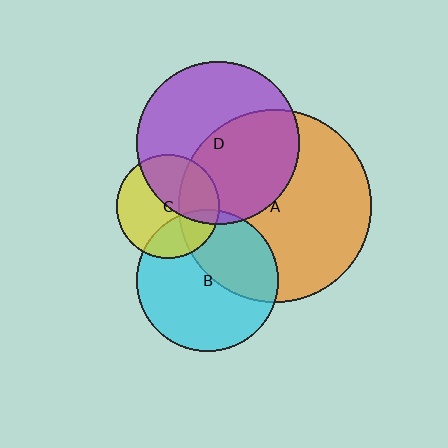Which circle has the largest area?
Circle A (orange).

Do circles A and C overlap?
Yes.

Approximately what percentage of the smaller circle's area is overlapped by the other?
Approximately 35%.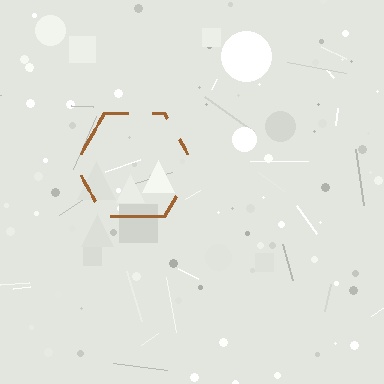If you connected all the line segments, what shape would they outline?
They would outline a hexagon.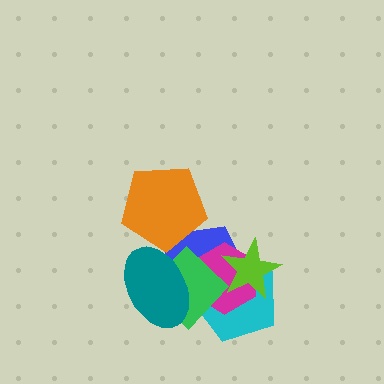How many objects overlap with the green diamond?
5 objects overlap with the green diamond.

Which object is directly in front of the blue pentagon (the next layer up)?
The cyan pentagon is directly in front of the blue pentagon.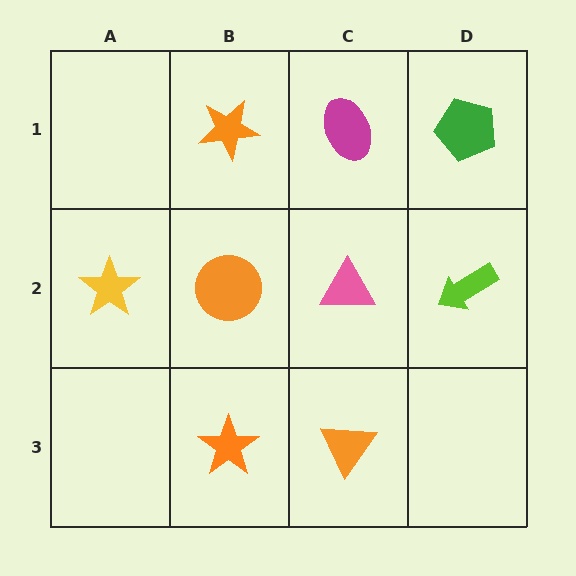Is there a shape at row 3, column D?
No, that cell is empty.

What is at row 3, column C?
An orange triangle.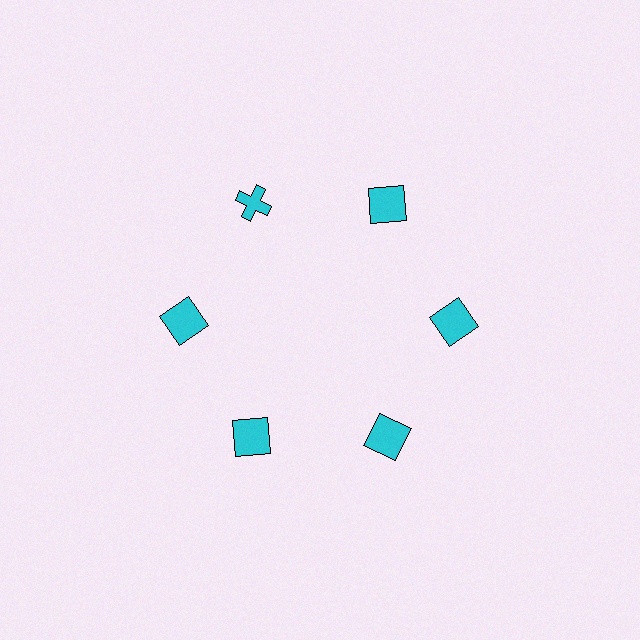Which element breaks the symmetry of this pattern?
The cyan cross at roughly the 11 o'clock position breaks the symmetry. All other shapes are cyan squares.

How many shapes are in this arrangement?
There are 6 shapes arranged in a ring pattern.